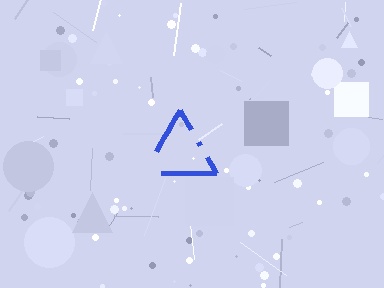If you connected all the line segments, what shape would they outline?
They would outline a triangle.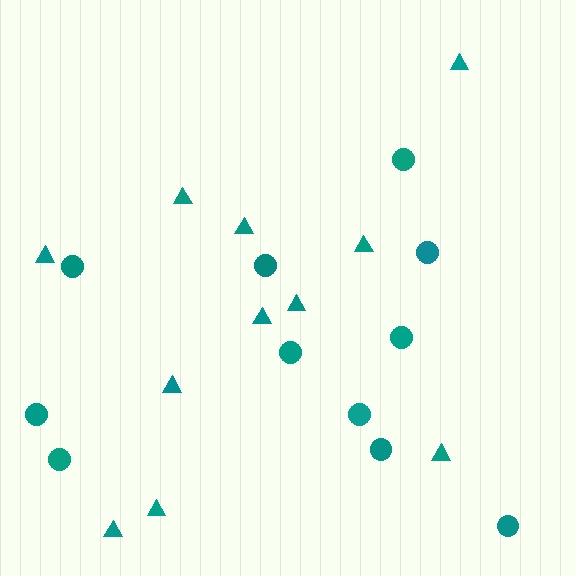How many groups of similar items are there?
There are 2 groups: one group of circles (11) and one group of triangles (11).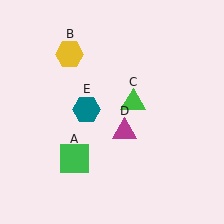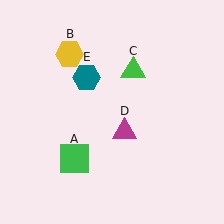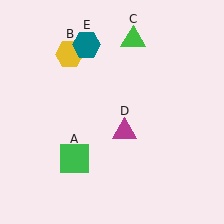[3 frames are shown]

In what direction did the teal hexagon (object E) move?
The teal hexagon (object E) moved up.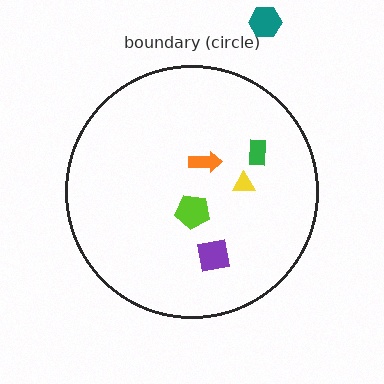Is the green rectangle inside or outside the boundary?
Inside.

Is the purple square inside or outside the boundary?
Inside.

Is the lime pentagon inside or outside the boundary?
Inside.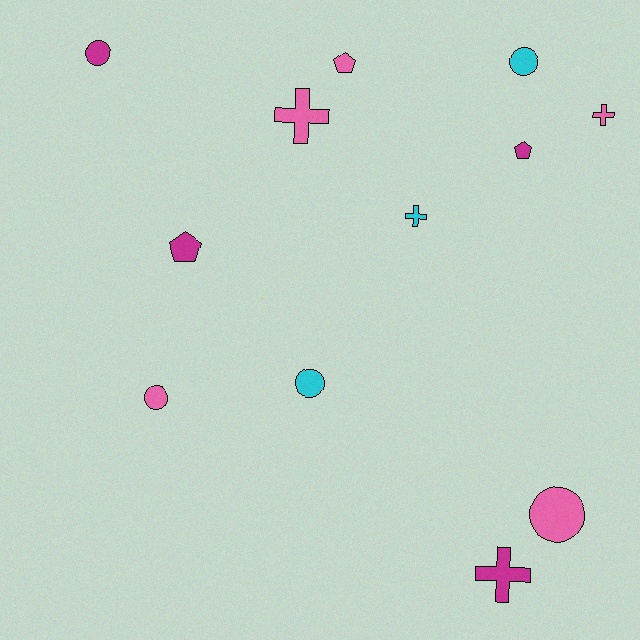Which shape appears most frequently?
Circle, with 5 objects.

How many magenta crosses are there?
There is 1 magenta cross.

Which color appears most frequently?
Pink, with 5 objects.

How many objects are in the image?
There are 12 objects.